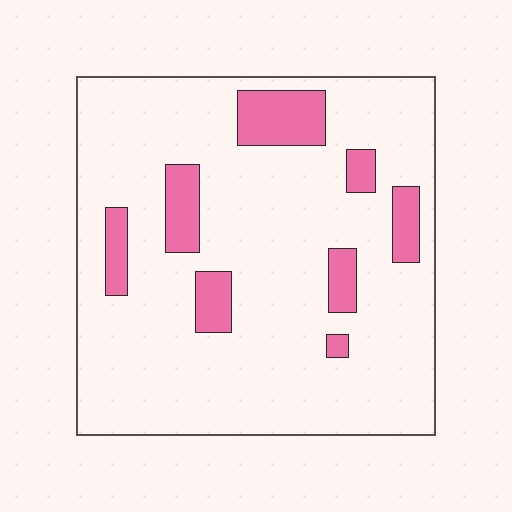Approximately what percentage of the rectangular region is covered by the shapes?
Approximately 15%.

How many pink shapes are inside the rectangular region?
8.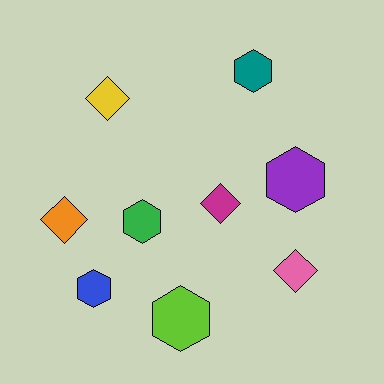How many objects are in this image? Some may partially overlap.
There are 9 objects.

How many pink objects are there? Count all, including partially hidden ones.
There is 1 pink object.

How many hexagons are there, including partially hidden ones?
There are 5 hexagons.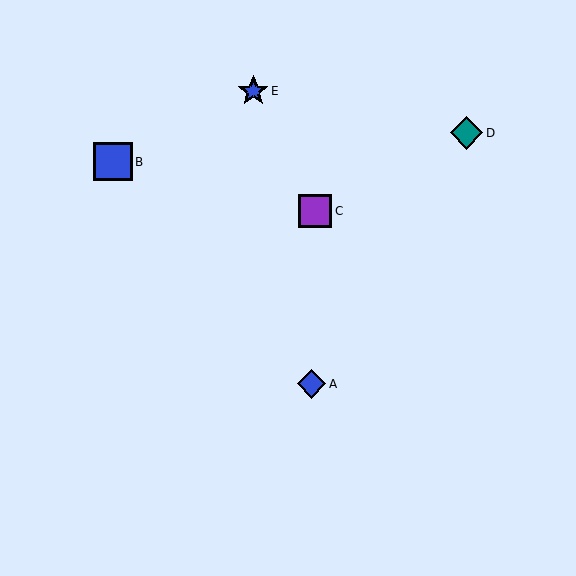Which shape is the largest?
The blue square (labeled B) is the largest.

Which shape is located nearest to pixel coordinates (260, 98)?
The blue star (labeled E) at (253, 91) is nearest to that location.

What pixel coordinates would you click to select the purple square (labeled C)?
Click at (315, 211) to select the purple square C.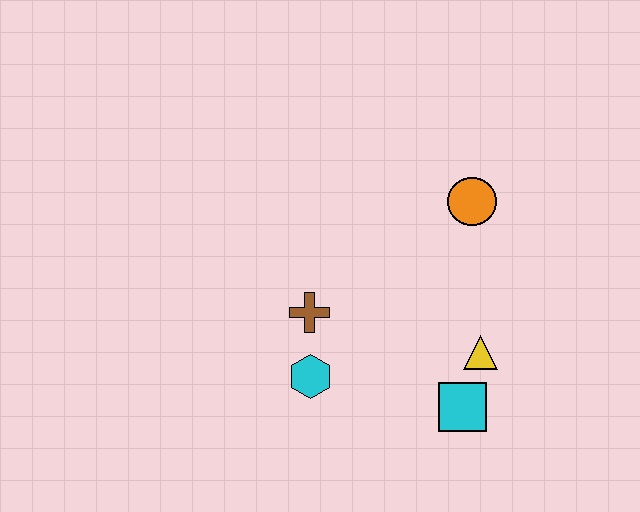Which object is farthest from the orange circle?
The cyan hexagon is farthest from the orange circle.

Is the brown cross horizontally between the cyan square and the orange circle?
No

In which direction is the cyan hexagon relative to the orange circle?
The cyan hexagon is below the orange circle.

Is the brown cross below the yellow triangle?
No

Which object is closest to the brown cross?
The cyan hexagon is closest to the brown cross.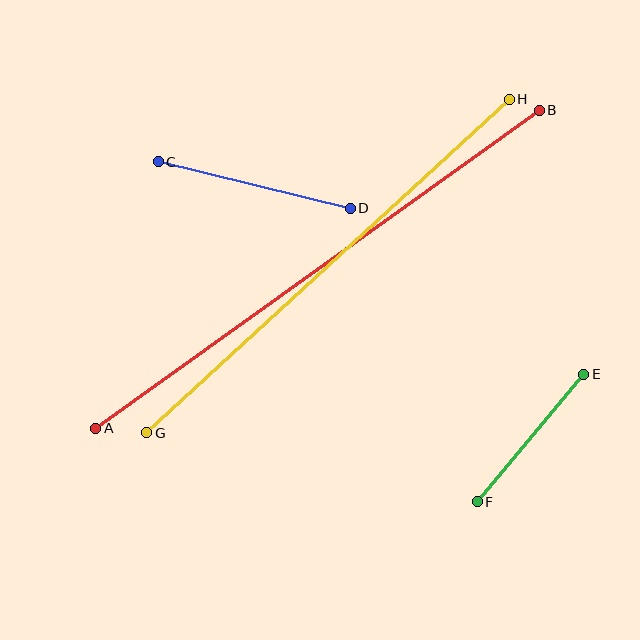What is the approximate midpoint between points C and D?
The midpoint is at approximately (254, 185) pixels.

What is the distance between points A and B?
The distance is approximately 546 pixels.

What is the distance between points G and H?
The distance is approximately 493 pixels.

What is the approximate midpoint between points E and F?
The midpoint is at approximately (531, 438) pixels.